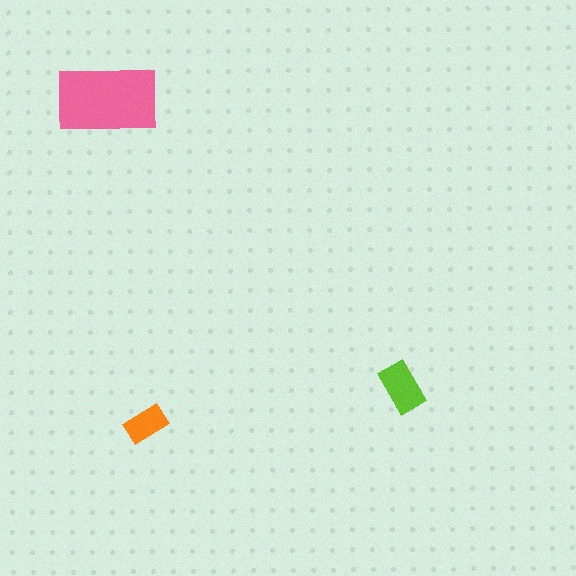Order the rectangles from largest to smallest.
the pink one, the lime one, the orange one.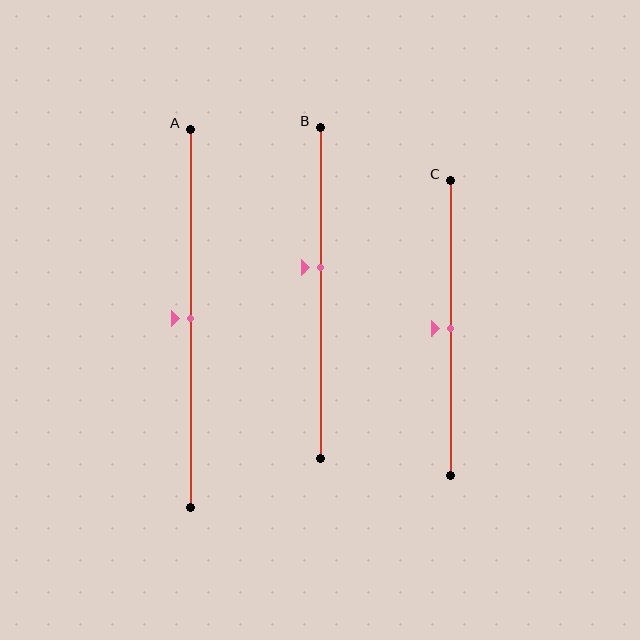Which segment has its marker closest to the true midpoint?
Segment A has its marker closest to the true midpoint.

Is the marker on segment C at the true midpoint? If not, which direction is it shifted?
Yes, the marker on segment C is at the true midpoint.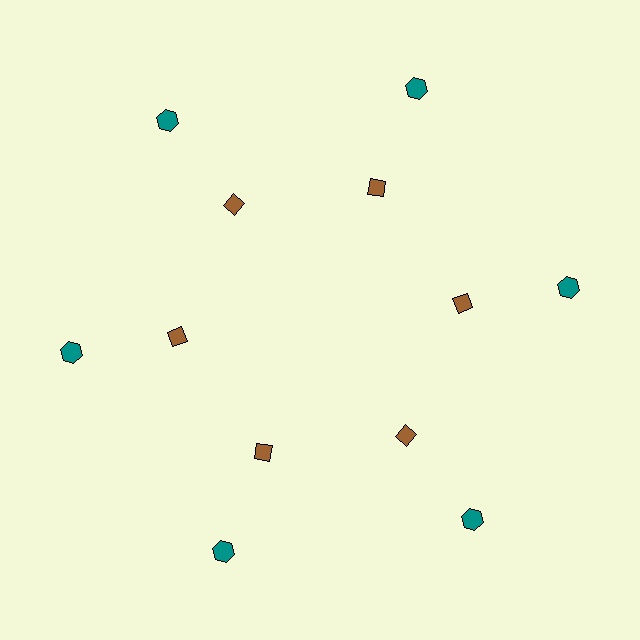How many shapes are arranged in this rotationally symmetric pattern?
There are 12 shapes, arranged in 6 groups of 2.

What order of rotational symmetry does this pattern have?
This pattern has 6-fold rotational symmetry.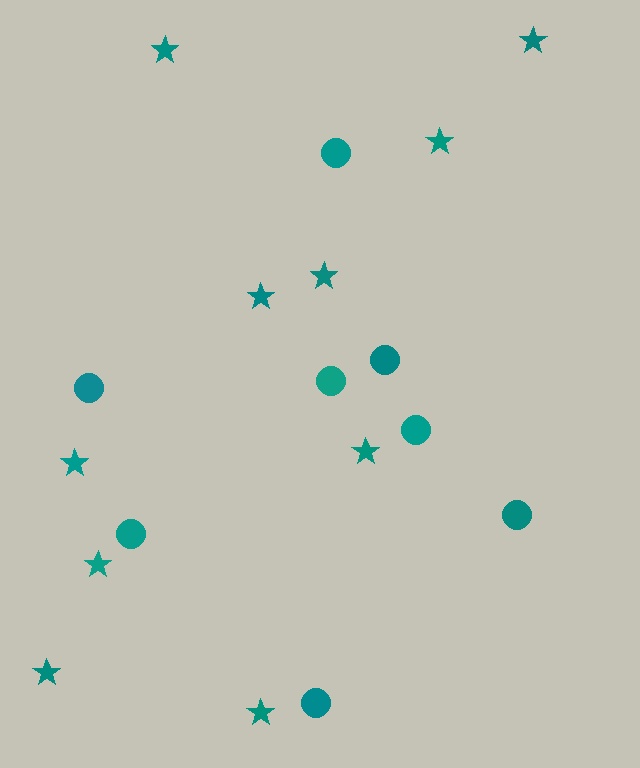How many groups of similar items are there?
There are 2 groups: one group of circles (8) and one group of stars (10).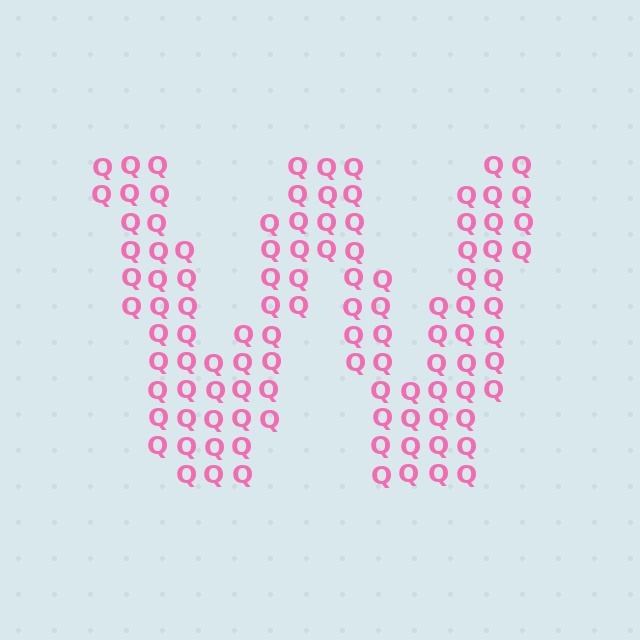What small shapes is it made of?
It is made of small letter Q's.